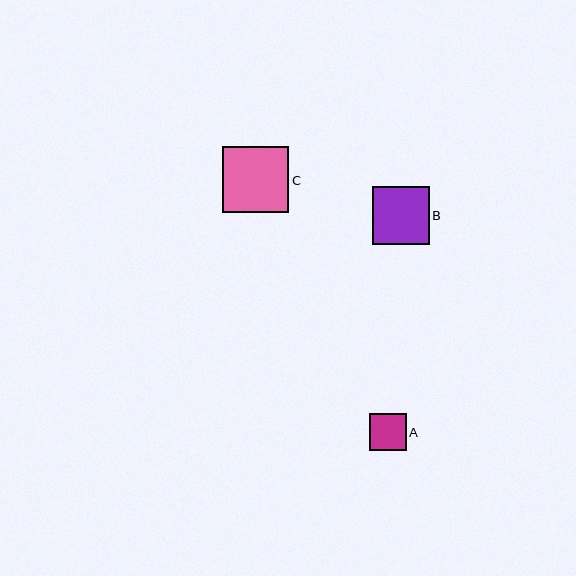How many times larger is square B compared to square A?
Square B is approximately 1.6 times the size of square A.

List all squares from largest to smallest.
From largest to smallest: C, B, A.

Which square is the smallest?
Square A is the smallest with a size of approximately 37 pixels.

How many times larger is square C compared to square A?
Square C is approximately 1.8 times the size of square A.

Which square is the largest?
Square C is the largest with a size of approximately 66 pixels.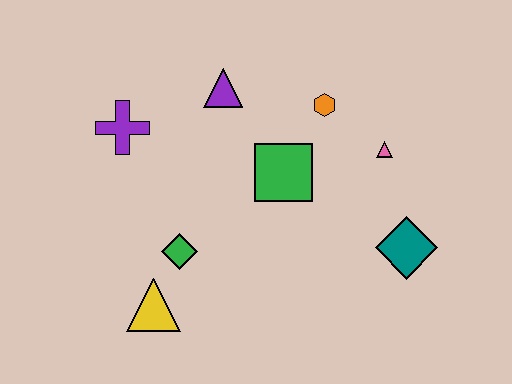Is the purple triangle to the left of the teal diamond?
Yes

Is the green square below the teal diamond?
No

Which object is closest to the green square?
The orange hexagon is closest to the green square.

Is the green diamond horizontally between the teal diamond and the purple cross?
Yes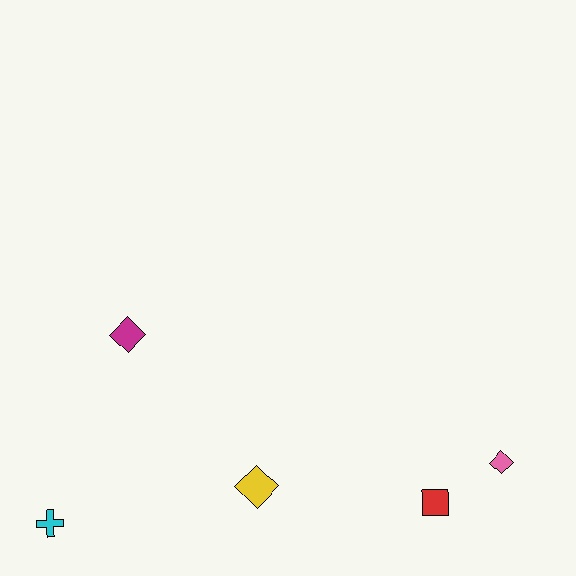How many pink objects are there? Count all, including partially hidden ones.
There is 1 pink object.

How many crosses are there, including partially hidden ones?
There is 1 cross.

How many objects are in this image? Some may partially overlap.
There are 5 objects.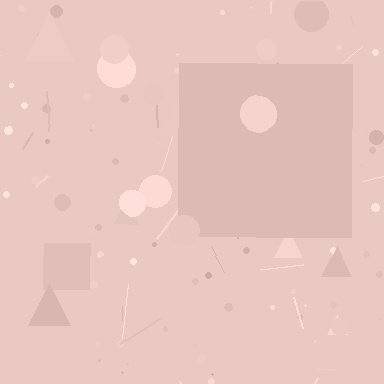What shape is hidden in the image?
A square is hidden in the image.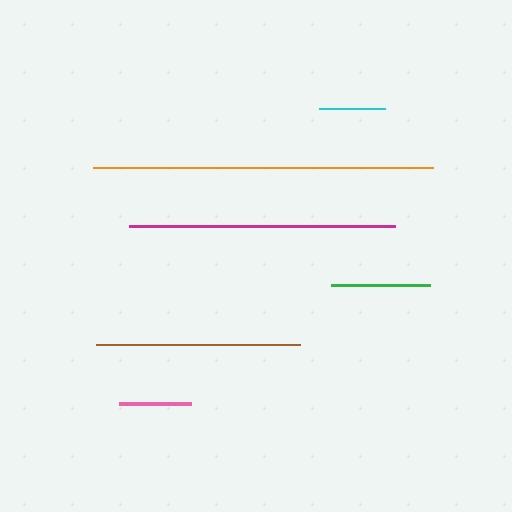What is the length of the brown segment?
The brown segment is approximately 204 pixels long.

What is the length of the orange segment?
The orange segment is approximately 340 pixels long.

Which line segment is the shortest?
The cyan line is the shortest at approximately 66 pixels.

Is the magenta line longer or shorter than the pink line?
The magenta line is longer than the pink line.